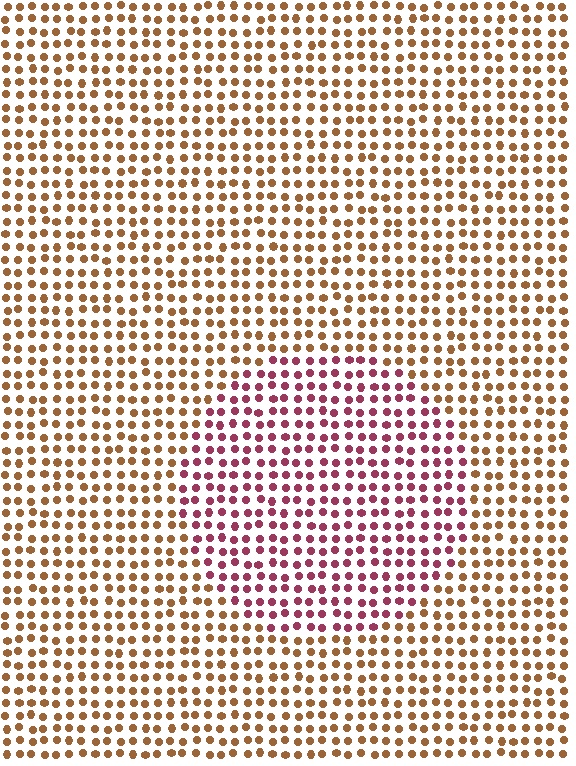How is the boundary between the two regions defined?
The boundary is defined purely by a slight shift in hue (about 51 degrees). Spacing, size, and orientation are identical on both sides.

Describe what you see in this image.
The image is filled with small brown elements in a uniform arrangement. A circle-shaped region is visible where the elements are tinted to a slightly different hue, forming a subtle color boundary.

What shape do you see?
I see a circle.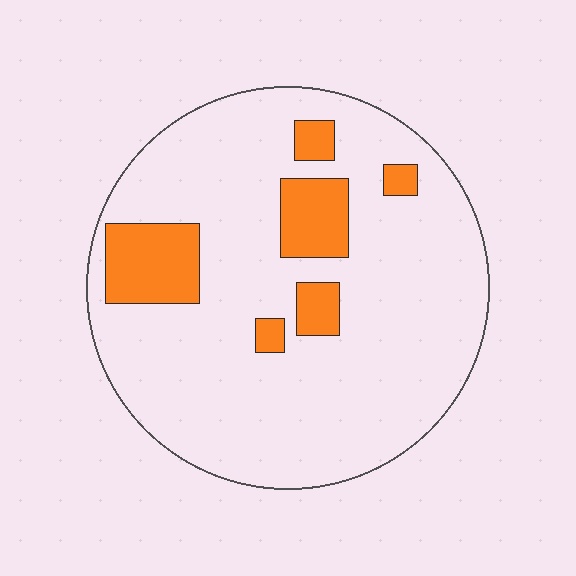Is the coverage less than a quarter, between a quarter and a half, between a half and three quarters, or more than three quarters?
Less than a quarter.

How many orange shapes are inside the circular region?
6.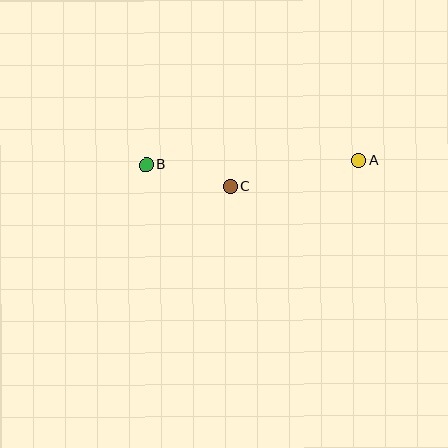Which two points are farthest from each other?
Points A and B are farthest from each other.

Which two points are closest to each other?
Points B and C are closest to each other.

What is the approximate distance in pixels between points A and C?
The distance between A and C is approximately 131 pixels.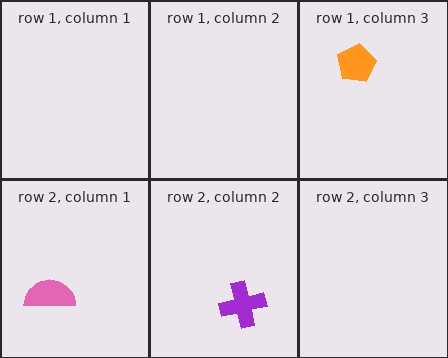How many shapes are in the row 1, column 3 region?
1.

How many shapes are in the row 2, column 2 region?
1.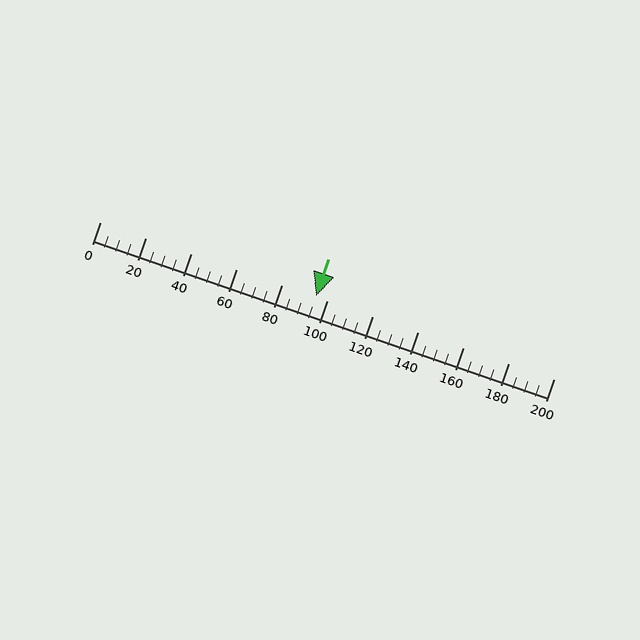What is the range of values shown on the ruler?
The ruler shows values from 0 to 200.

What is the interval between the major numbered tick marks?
The major tick marks are spaced 20 units apart.